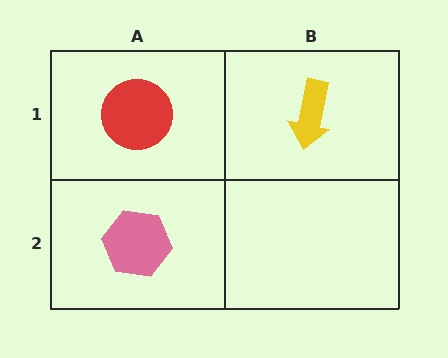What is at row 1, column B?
A yellow arrow.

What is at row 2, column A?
A pink hexagon.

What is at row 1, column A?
A red circle.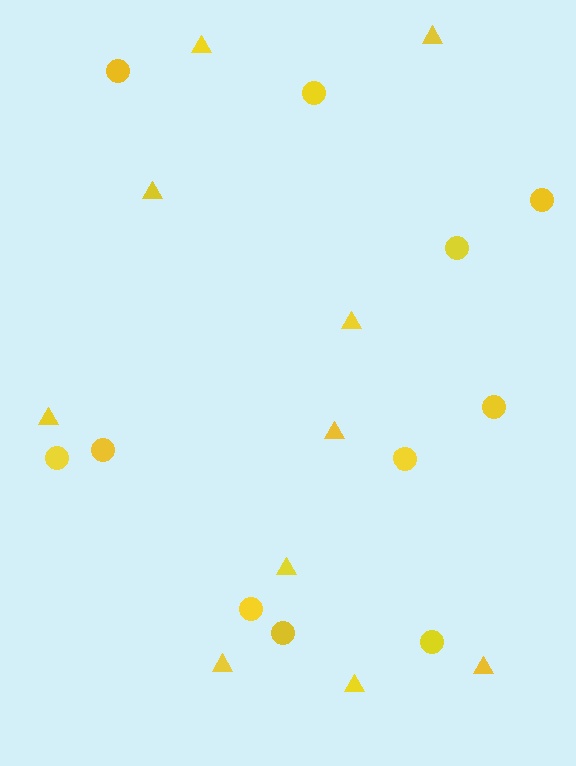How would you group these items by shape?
There are 2 groups: one group of circles (11) and one group of triangles (10).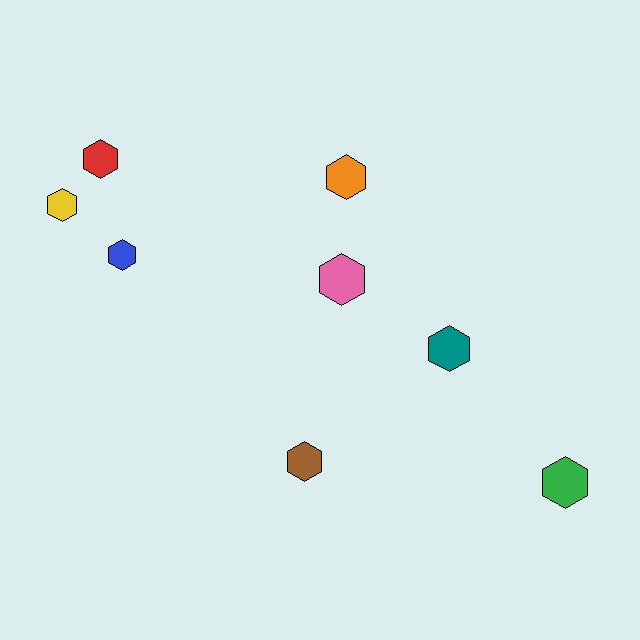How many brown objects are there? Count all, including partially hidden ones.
There is 1 brown object.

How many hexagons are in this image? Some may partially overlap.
There are 8 hexagons.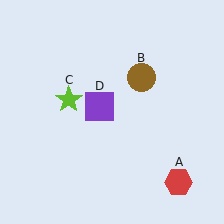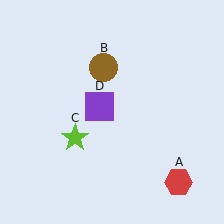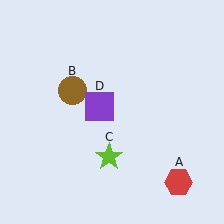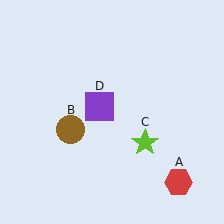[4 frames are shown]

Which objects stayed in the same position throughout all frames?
Red hexagon (object A) and purple square (object D) remained stationary.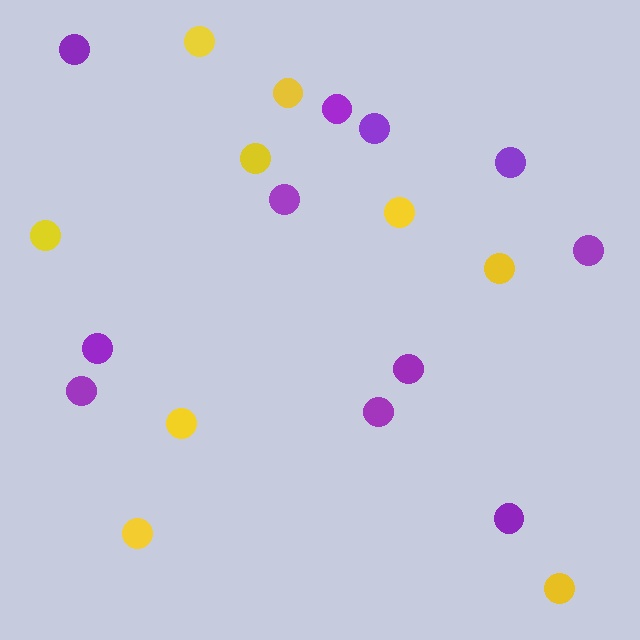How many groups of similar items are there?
There are 2 groups: one group of yellow circles (9) and one group of purple circles (11).